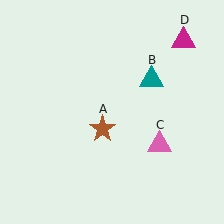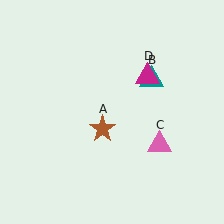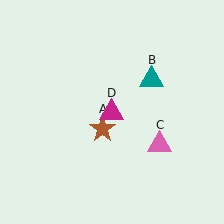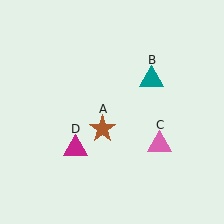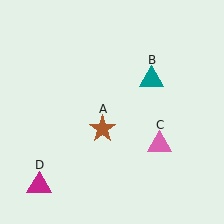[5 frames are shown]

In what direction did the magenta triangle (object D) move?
The magenta triangle (object D) moved down and to the left.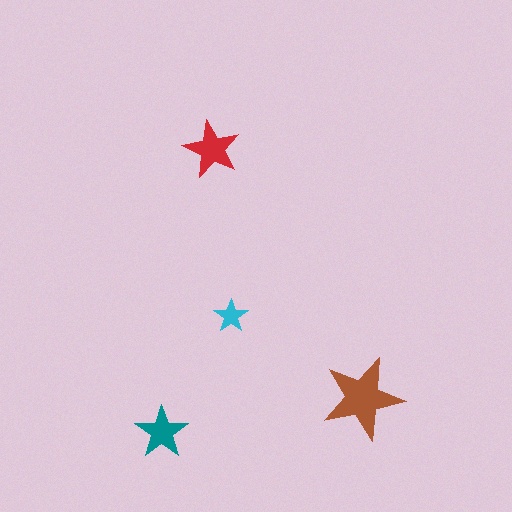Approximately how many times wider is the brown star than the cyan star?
About 2.5 times wider.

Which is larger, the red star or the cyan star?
The red one.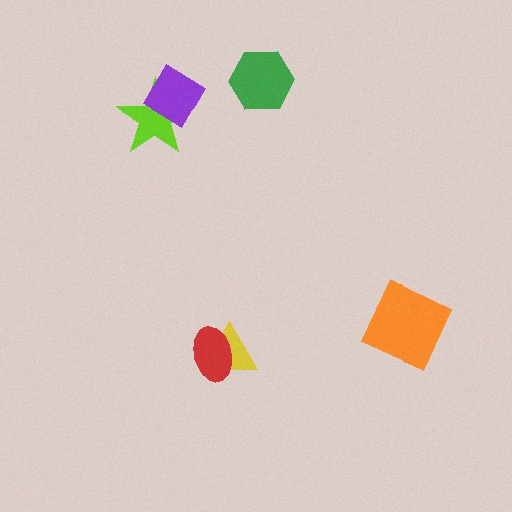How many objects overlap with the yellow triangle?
1 object overlaps with the yellow triangle.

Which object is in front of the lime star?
The purple diamond is in front of the lime star.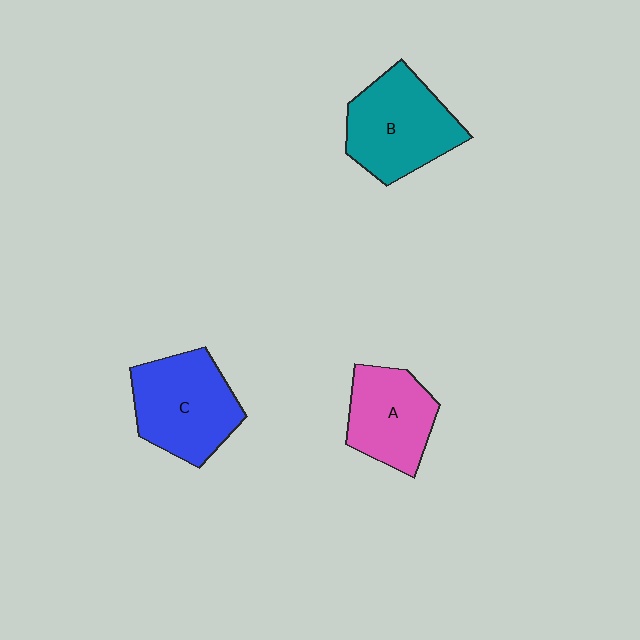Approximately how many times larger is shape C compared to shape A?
Approximately 1.2 times.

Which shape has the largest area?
Shape C (blue).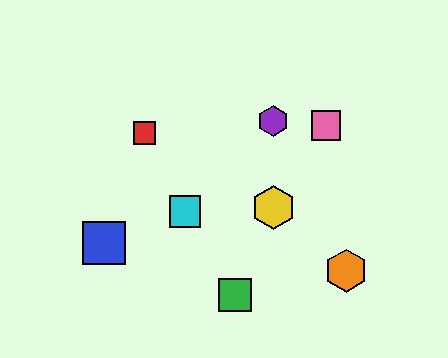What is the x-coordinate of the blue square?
The blue square is at x≈104.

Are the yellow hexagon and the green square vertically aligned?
No, the yellow hexagon is at x≈273 and the green square is at x≈235.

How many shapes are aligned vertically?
2 shapes (the yellow hexagon, the purple hexagon) are aligned vertically.